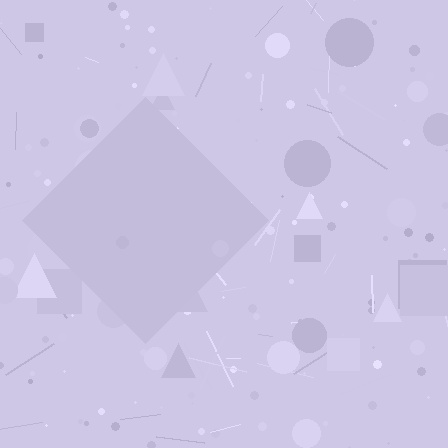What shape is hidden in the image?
A diamond is hidden in the image.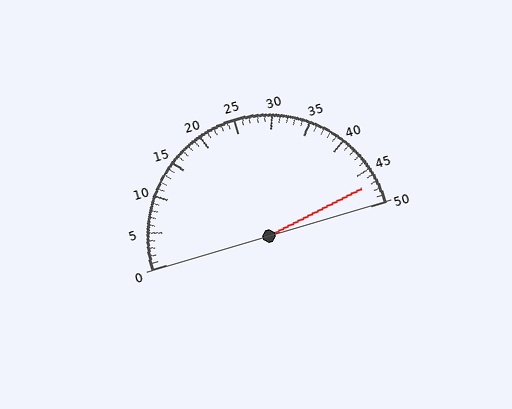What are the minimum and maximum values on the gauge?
The gauge ranges from 0 to 50.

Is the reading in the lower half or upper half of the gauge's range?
The reading is in the upper half of the range (0 to 50).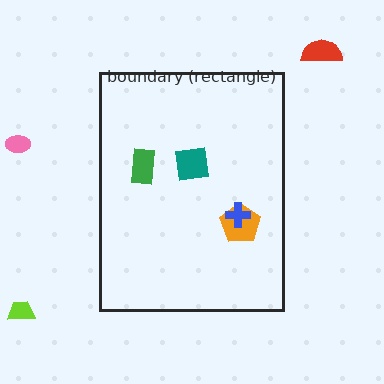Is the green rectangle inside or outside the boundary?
Inside.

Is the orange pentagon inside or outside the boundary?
Inside.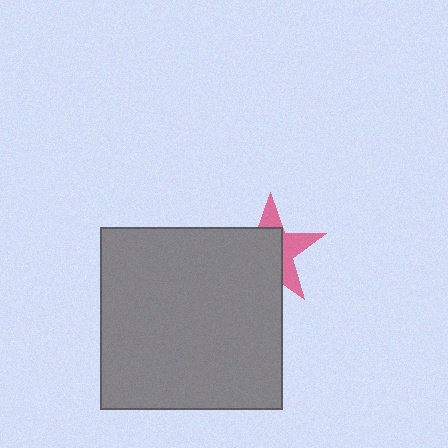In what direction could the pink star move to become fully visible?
The pink star could move toward the upper-right. That would shift it out from behind the gray square entirely.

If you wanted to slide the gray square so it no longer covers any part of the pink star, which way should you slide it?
Slide it toward the lower-left — that is the most direct way to separate the two shapes.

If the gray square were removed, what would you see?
You would see the complete pink star.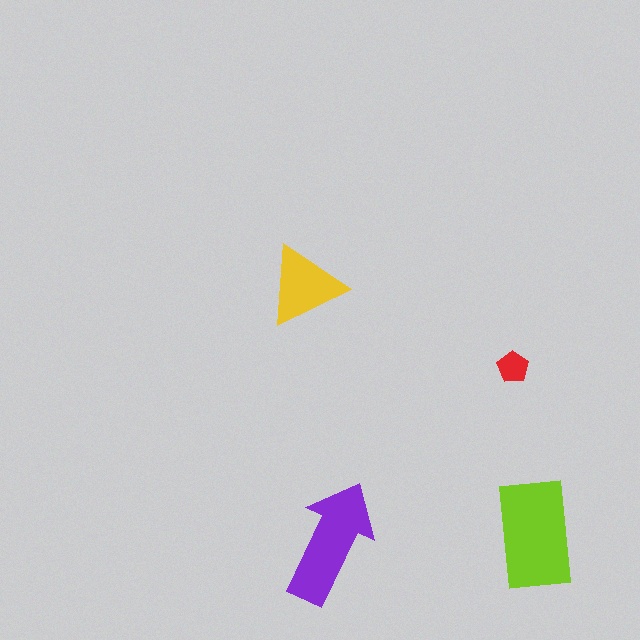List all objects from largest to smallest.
The lime rectangle, the purple arrow, the yellow triangle, the red pentagon.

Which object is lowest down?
The purple arrow is bottommost.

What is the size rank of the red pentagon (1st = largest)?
4th.